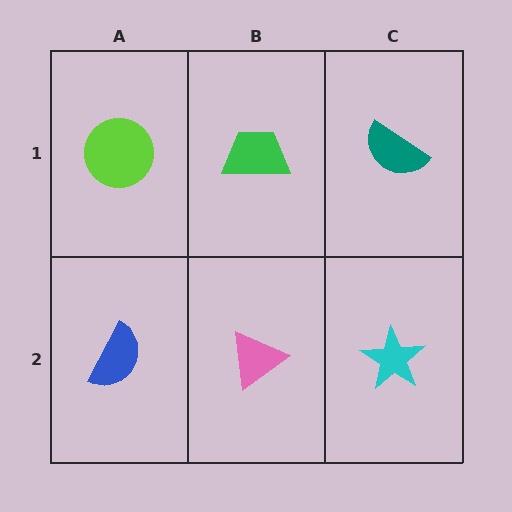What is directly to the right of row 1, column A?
A green trapezoid.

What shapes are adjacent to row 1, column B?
A pink triangle (row 2, column B), a lime circle (row 1, column A), a teal semicircle (row 1, column C).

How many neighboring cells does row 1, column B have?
3.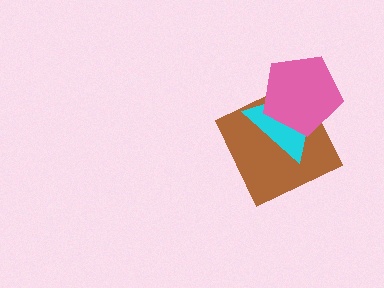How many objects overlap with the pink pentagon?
2 objects overlap with the pink pentagon.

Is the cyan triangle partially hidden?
Yes, it is partially covered by another shape.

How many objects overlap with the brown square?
2 objects overlap with the brown square.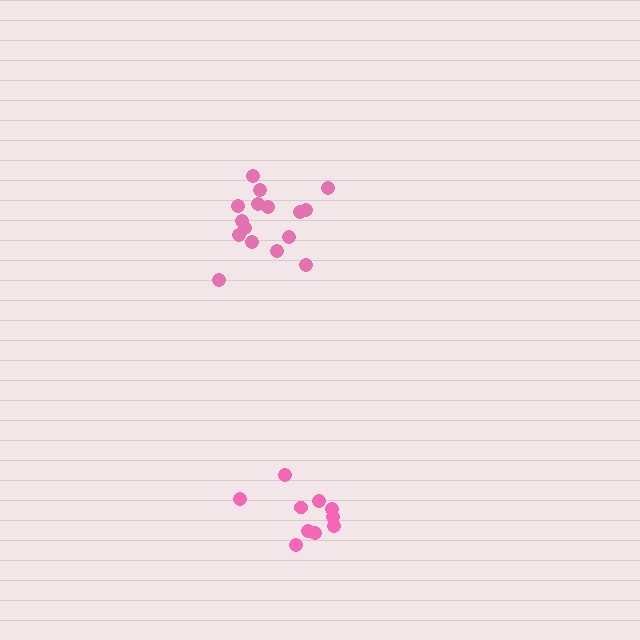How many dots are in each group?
Group 1: 16 dots, Group 2: 10 dots (26 total).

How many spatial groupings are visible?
There are 2 spatial groupings.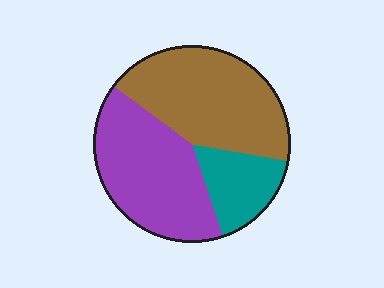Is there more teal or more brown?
Brown.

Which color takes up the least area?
Teal, at roughly 15%.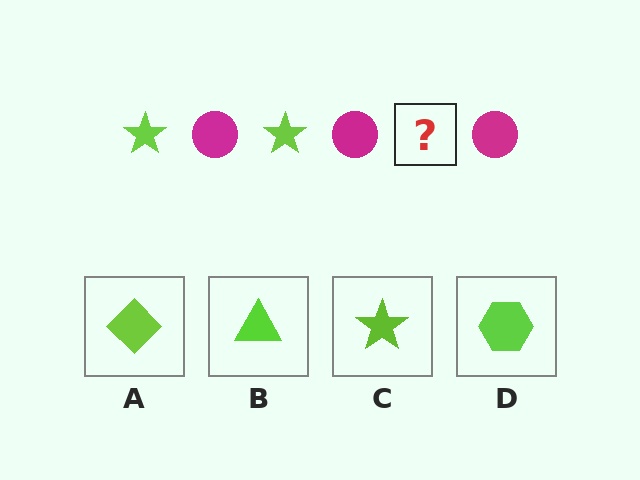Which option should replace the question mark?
Option C.